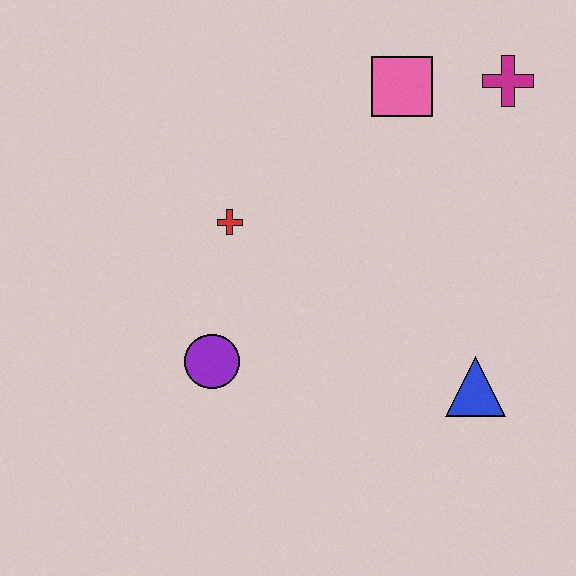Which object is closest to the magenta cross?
The pink square is closest to the magenta cross.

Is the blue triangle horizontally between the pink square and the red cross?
No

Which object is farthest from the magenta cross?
The purple circle is farthest from the magenta cross.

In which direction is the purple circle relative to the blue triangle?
The purple circle is to the left of the blue triangle.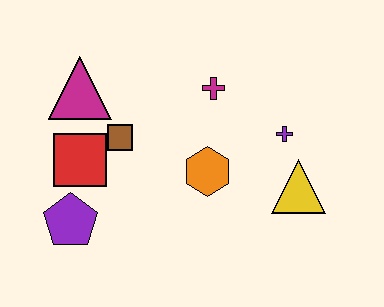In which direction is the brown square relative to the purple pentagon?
The brown square is above the purple pentagon.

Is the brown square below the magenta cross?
Yes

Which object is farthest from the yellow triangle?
The magenta triangle is farthest from the yellow triangle.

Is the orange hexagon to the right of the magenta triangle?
Yes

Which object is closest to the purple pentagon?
The red square is closest to the purple pentagon.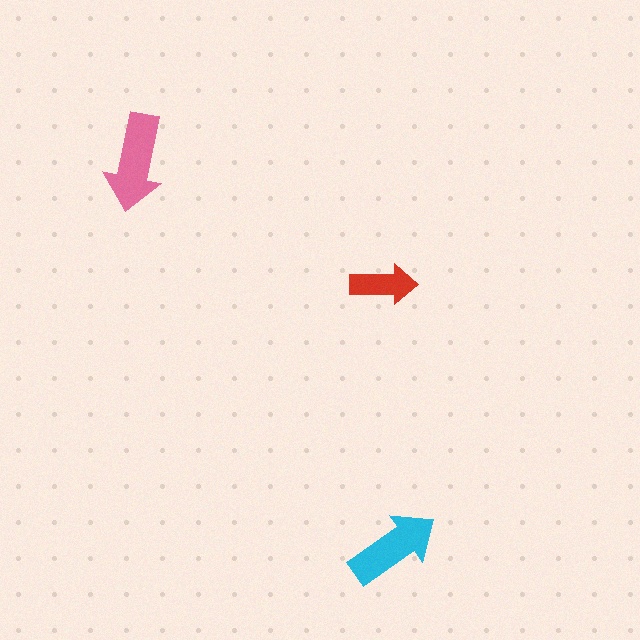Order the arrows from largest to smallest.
the pink one, the cyan one, the red one.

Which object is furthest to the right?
The cyan arrow is rightmost.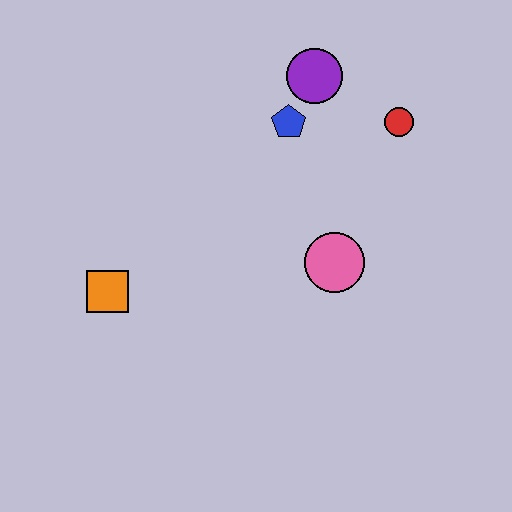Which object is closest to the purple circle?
The blue pentagon is closest to the purple circle.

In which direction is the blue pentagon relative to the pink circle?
The blue pentagon is above the pink circle.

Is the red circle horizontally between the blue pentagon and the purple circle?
No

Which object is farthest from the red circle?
The orange square is farthest from the red circle.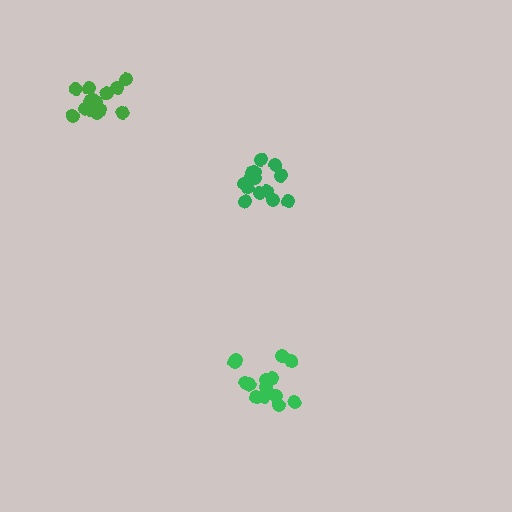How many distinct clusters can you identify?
There are 3 distinct clusters.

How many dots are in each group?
Group 1: 16 dots, Group 2: 15 dots, Group 3: 15 dots (46 total).